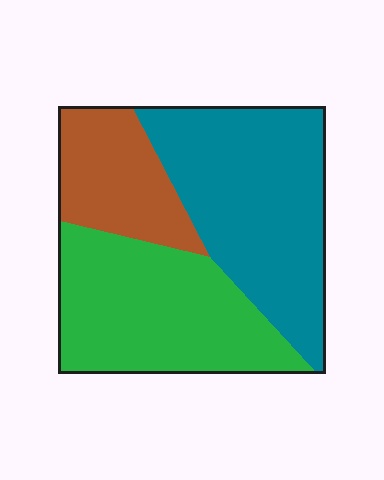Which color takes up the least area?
Brown, at roughly 20%.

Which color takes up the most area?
Teal, at roughly 45%.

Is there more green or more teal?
Teal.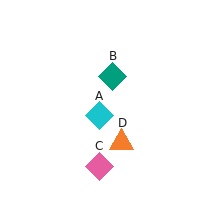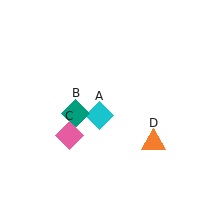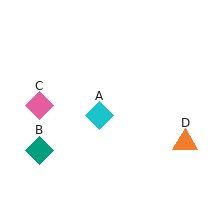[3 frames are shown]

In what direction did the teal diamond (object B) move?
The teal diamond (object B) moved down and to the left.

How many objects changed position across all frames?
3 objects changed position: teal diamond (object B), pink diamond (object C), orange triangle (object D).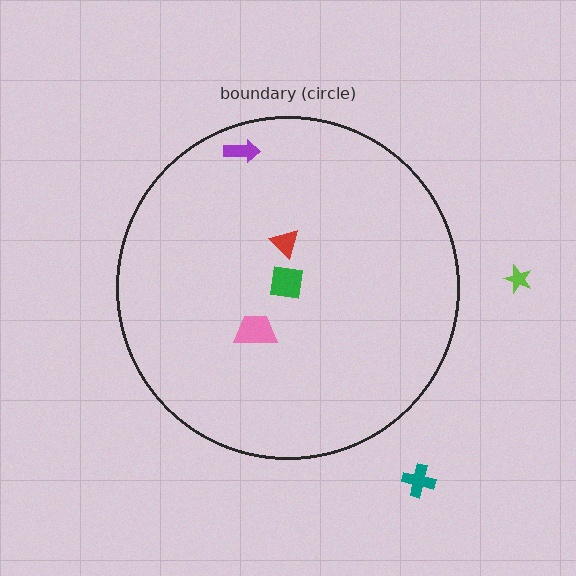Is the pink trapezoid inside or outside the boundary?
Inside.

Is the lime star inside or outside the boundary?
Outside.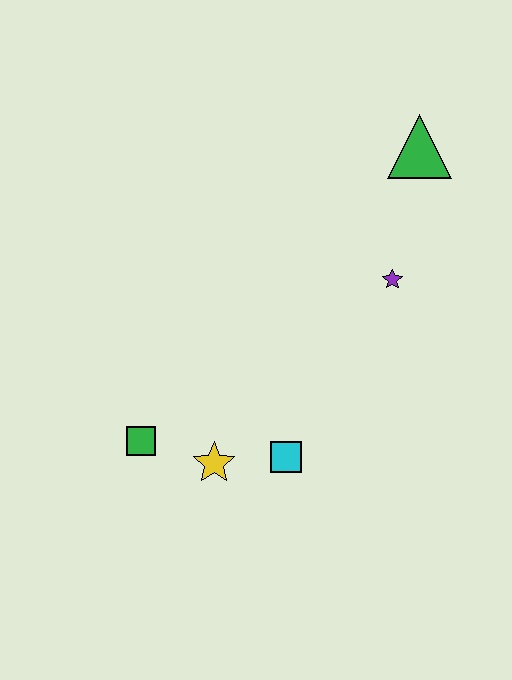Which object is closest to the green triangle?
The purple star is closest to the green triangle.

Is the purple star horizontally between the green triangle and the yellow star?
Yes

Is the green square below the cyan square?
No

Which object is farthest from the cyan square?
The green triangle is farthest from the cyan square.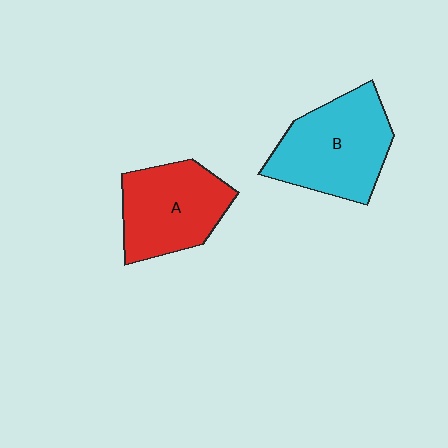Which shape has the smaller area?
Shape A (red).